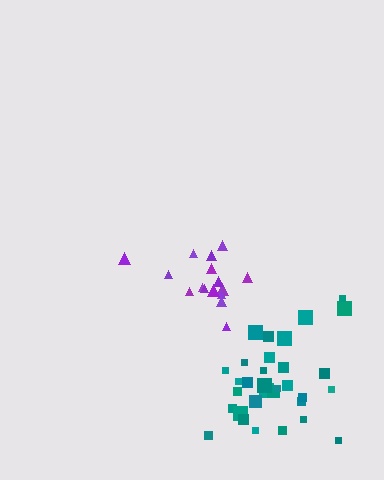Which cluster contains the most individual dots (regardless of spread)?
Teal (33).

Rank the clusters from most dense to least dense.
teal, purple.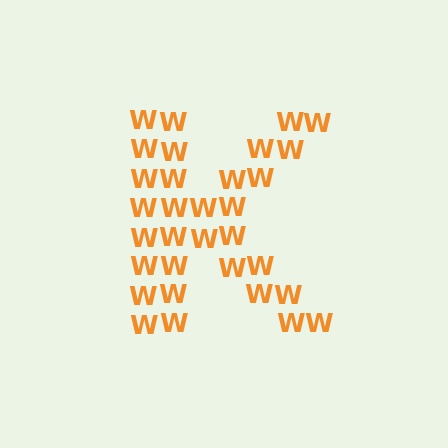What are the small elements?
The small elements are letter W's.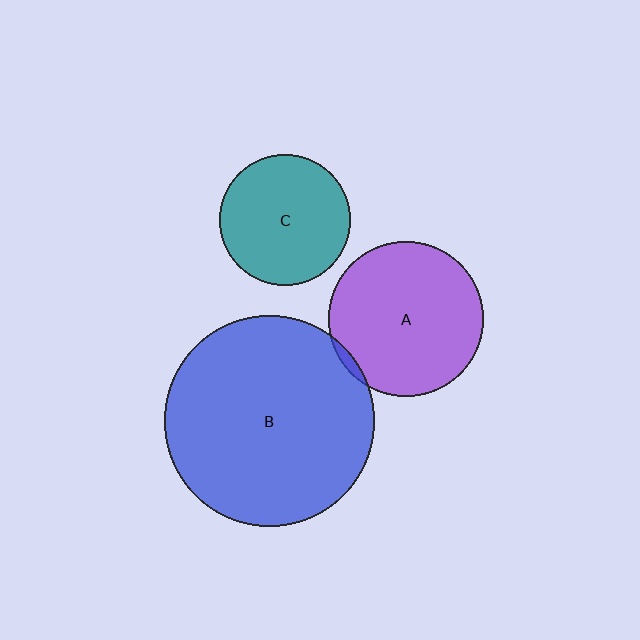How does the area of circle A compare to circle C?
Approximately 1.4 times.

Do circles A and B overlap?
Yes.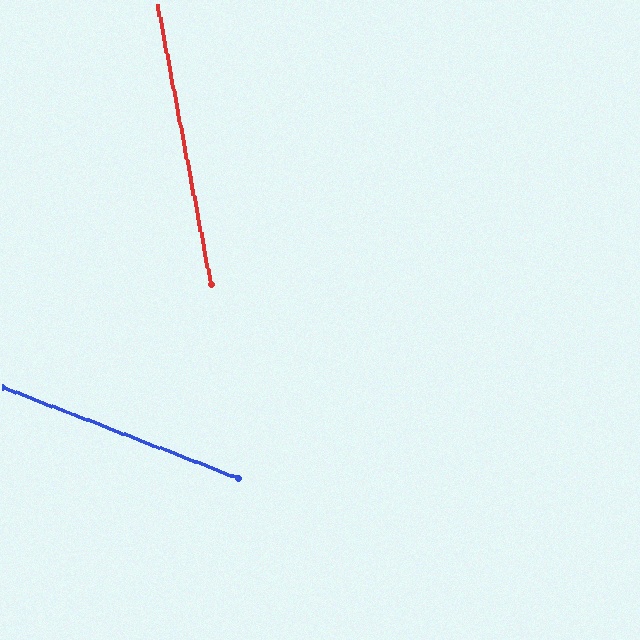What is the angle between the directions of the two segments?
Approximately 58 degrees.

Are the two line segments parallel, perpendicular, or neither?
Neither parallel nor perpendicular — they differ by about 58°.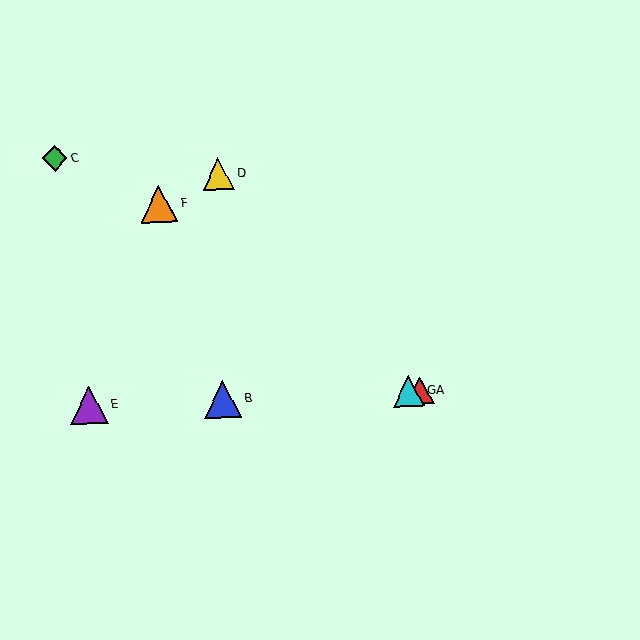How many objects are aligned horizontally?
4 objects (A, B, E, G) are aligned horizontally.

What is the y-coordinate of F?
Object F is at y≈204.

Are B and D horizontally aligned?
No, B is at y≈399 and D is at y≈174.